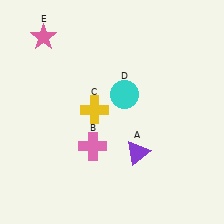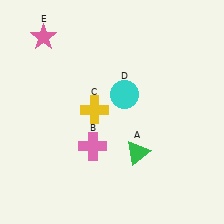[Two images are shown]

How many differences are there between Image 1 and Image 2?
There is 1 difference between the two images.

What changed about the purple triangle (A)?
In Image 1, A is purple. In Image 2, it changed to green.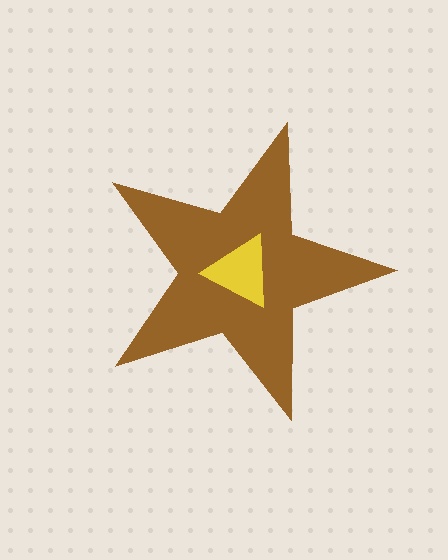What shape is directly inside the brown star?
The yellow triangle.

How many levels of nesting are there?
2.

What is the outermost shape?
The brown star.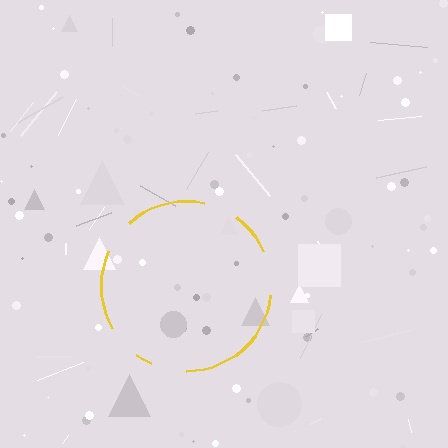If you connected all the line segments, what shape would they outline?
They would outline a circle.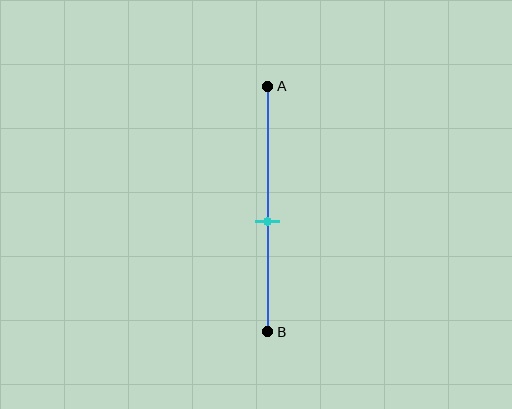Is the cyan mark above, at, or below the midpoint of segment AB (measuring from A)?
The cyan mark is below the midpoint of segment AB.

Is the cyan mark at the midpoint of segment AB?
No, the mark is at about 55% from A, not at the 50% midpoint.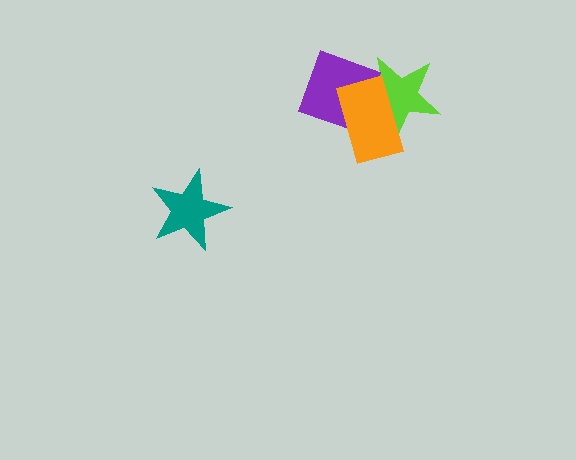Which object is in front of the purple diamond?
The orange rectangle is in front of the purple diamond.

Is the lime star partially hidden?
Yes, it is partially covered by another shape.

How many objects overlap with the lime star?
2 objects overlap with the lime star.